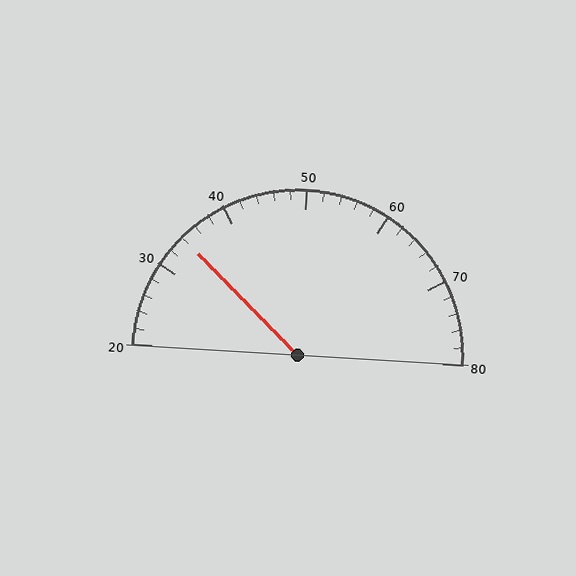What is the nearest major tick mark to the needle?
The nearest major tick mark is 30.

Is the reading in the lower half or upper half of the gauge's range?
The reading is in the lower half of the range (20 to 80).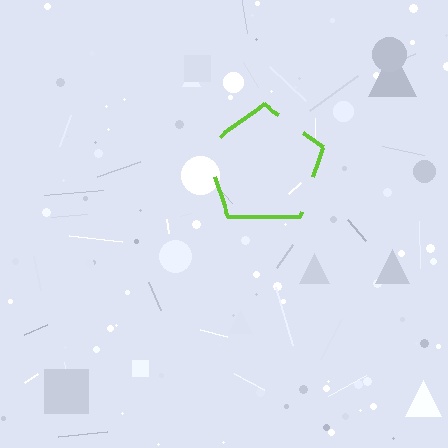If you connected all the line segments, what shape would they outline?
They would outline a pentagon.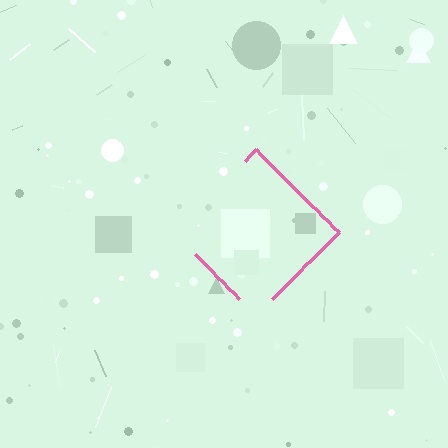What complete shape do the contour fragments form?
The contour fragments form a diamond.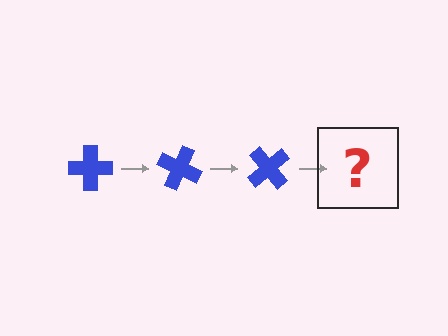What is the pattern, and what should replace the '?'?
The pattern is that the cross rotates 25 degrees each step. The '?' should be a blue cross rotated 75 degrees.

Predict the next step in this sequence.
The next step is a blue cross rotated 75 degrees.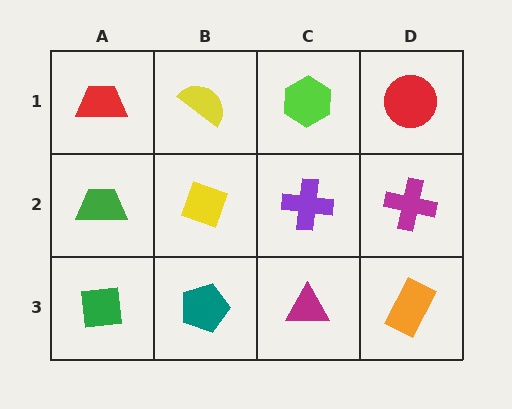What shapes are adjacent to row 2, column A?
A red trapezoid (row 1, column A), a green square (row 3, column A), a yellow diamond (row 2, column B).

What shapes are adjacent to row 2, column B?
A yellow semicircle (row 1, column B), a teal pentagon (row 3, column B), a green trapezoid (row 2, column A), a purple cross (row 2, column C).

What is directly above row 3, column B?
A yellow diamond.